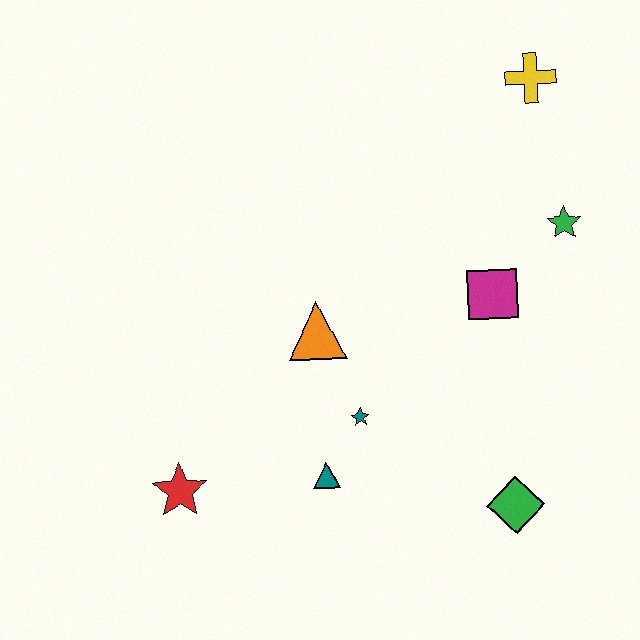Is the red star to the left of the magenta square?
Yes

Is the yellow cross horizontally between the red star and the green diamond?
No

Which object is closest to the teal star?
The teal triangle is closest to the teal star.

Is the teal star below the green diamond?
No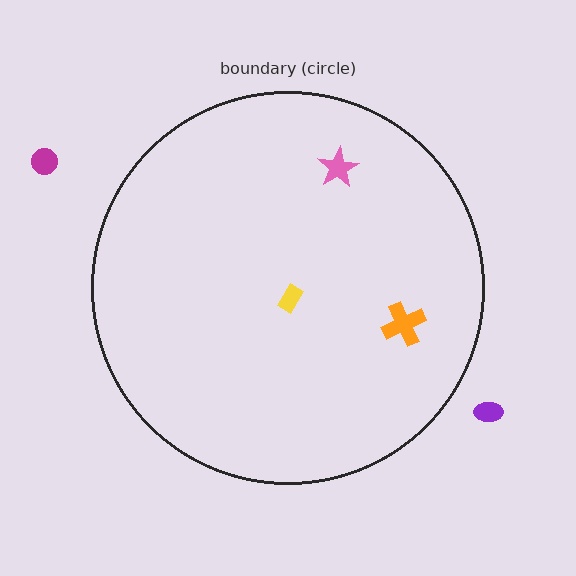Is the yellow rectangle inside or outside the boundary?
Inside.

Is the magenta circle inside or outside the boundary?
Outside.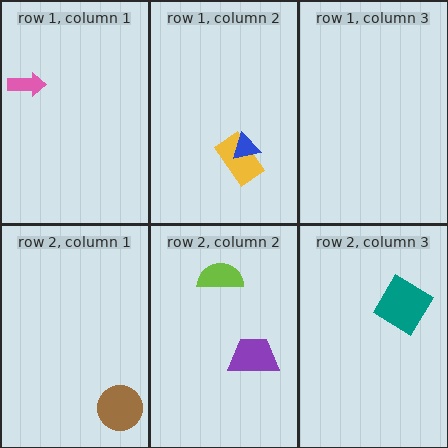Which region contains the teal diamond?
The row 2, column 3 region.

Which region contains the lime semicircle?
The row 2, column 2 region.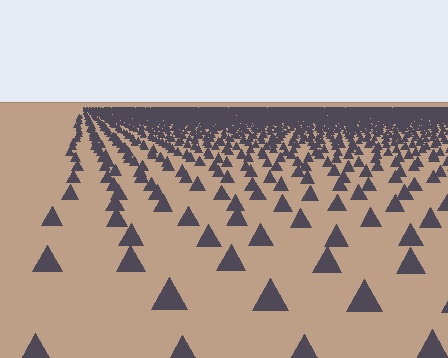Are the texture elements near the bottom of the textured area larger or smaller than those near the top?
Larger. Near the bottom, elements are closer to the viewer and appear at a bigger on-screen size.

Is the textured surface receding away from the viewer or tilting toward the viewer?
The surface is receding away from the viewer. Texture elements get smaller and denser toward the top.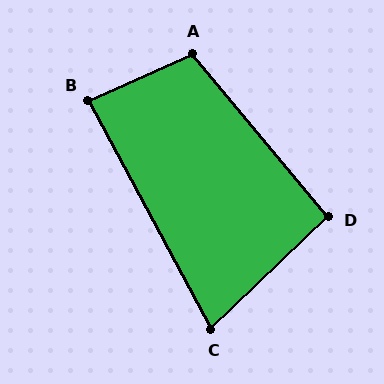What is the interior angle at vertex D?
Approximately 94 degrees (approximately right).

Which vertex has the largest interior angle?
A, at approximately 105 degrees.